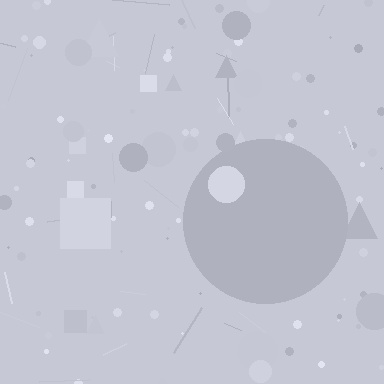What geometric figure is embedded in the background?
A circle is embedded in the background.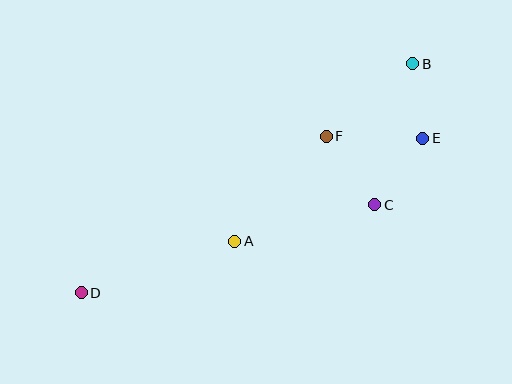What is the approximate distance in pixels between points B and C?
The distance between B and C is approximately 146 pixels.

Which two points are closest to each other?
Points B and E are closest to each other.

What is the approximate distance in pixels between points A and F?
The distance between A and F is approximately 139 pixels.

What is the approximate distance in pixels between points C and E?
The distance between C and E is approximately 82 pixels.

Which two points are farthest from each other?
Points B and D are farthest from each other.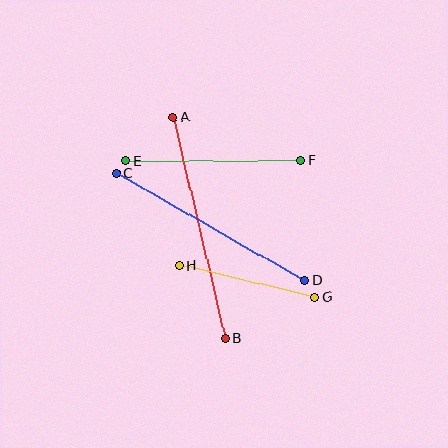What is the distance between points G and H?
The distance is approximately 140 pixels.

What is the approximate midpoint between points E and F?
The midpoint is at approximately (213, 161) pixels.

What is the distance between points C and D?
The distance is approximately 217 pixels.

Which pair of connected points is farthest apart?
Points A and B are farthest apart.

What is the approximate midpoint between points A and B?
The midpoint is at approximately (199, 228) pixels.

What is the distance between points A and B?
The distance is approximately 227 pixels.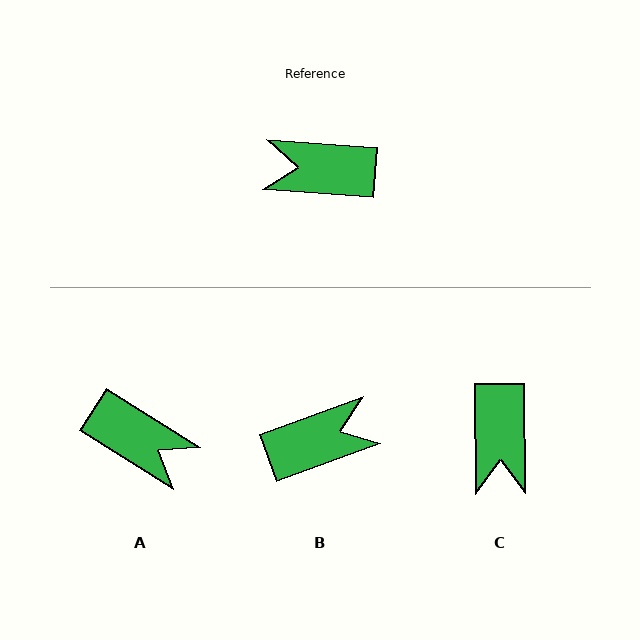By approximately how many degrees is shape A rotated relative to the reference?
Approximately 152 degrees counter-clockwise.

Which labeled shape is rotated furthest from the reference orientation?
B, about 156 degrees away.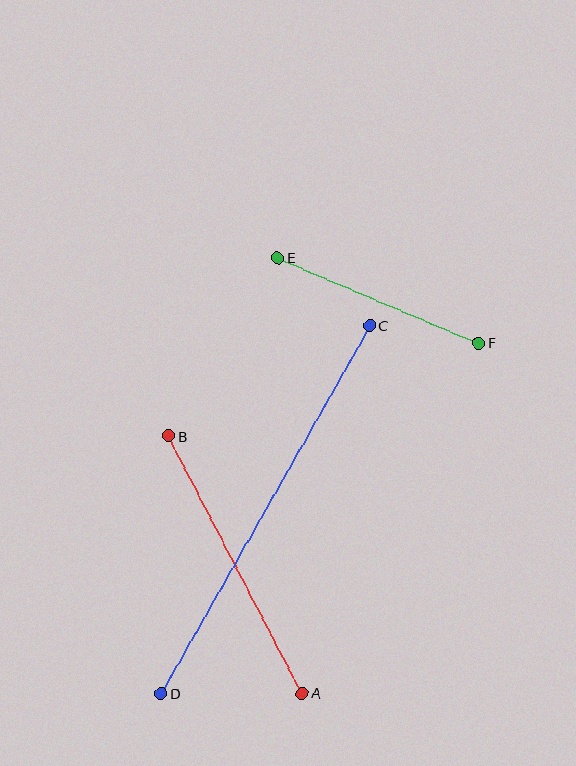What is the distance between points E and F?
The distance is approximately 218 pixels.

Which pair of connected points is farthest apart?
Points C and D are farthest apart.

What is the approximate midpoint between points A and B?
The midpoint is at approximately (235, 565) pixels.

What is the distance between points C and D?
The distance is approximately 423 pixels.